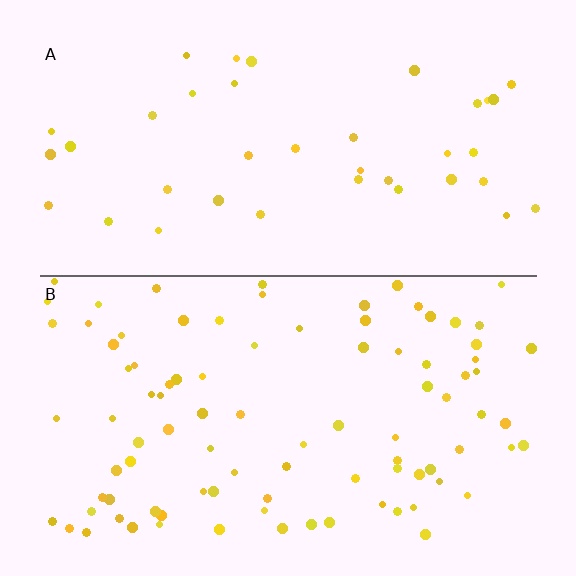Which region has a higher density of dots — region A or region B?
B (the bottom).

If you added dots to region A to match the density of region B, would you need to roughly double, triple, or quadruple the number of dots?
Approximately double.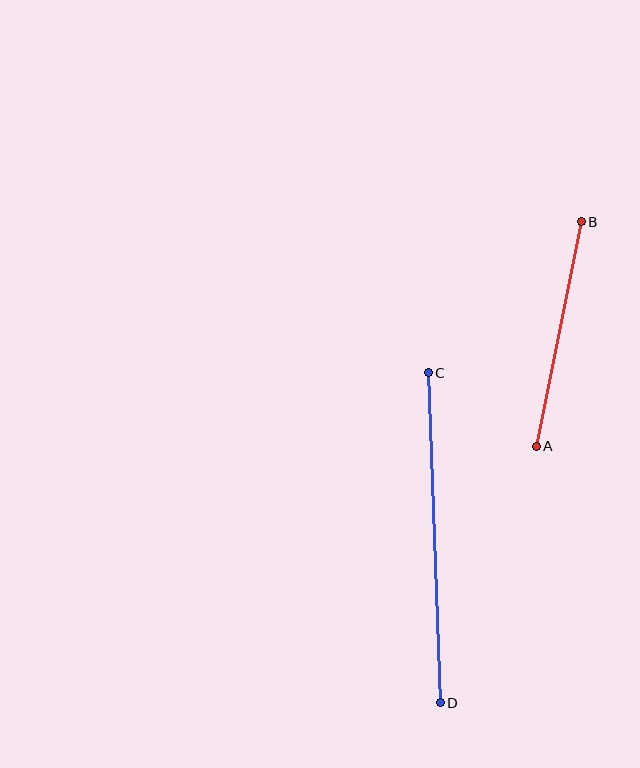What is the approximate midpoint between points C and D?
The midpoint is at approximately (434, 538) pixels.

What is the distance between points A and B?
The distance is approximately 229 pixels.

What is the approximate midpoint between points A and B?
The midpoint is at approximately (559, 334) pixels.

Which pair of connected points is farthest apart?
Points C and D are farthest apart.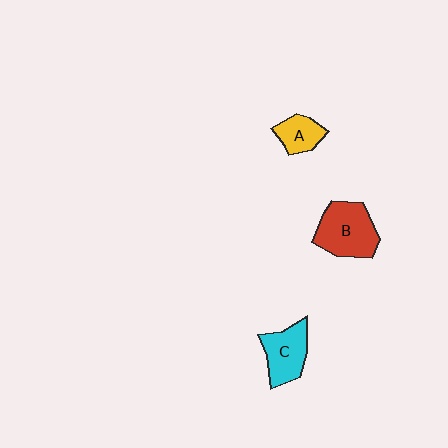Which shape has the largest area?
Shape B (red).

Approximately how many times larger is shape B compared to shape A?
Approximately 2.0 times.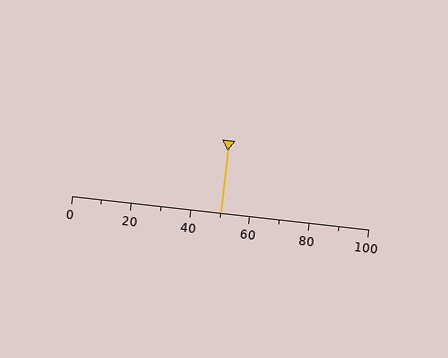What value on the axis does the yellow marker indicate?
The marker indicates approximately 50.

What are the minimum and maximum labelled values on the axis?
The axis runs from 0 to 100.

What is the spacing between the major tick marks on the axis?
The major ticks are spaced 20 apart.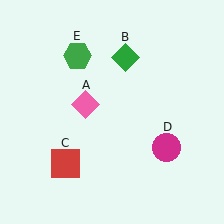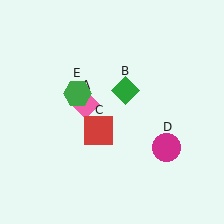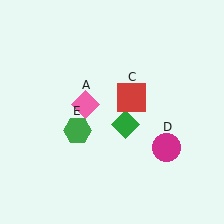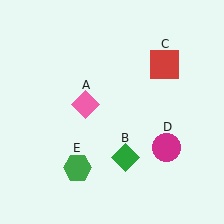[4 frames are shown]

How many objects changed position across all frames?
3 objects changed position: green diamond (object B), red square (object C), green hexagon (object E).